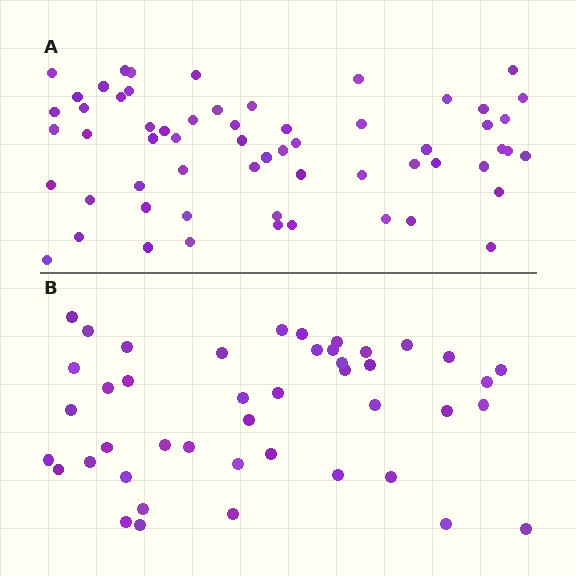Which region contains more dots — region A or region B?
Region A (the top region) has more dots.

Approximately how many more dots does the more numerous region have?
Region A has approximately 15 more dots than region B.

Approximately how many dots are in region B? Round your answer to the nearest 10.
About 40 dots. (The exact count is 44, which rounds to 40.)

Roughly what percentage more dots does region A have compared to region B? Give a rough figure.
About 35% more.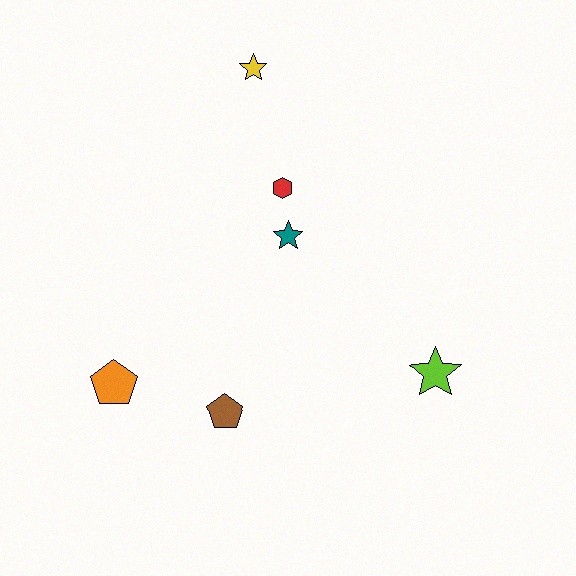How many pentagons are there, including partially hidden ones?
There are 2 pentagons.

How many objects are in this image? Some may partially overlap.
There are 6 objects.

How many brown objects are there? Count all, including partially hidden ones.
There is 1 brown object.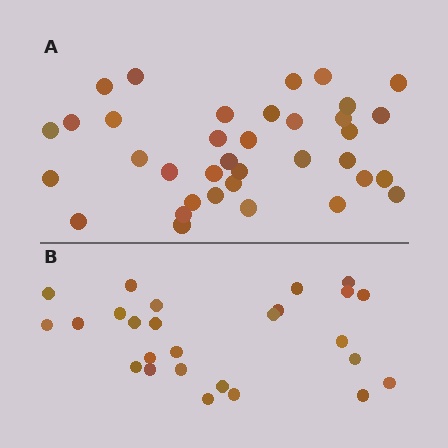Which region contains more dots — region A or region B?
Region A (the top region) has more dots.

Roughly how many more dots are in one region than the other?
Region A has roughly 10 or so more dots than region B.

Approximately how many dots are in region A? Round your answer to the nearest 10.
About 40 dots. (The exact count is 36, which rounds to 40.)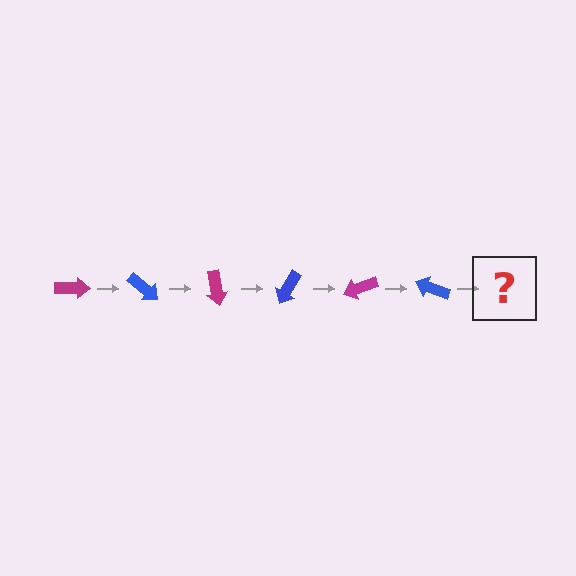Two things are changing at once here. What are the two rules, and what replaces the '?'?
The two rules are that it rotates 40 degrees each step and the color cycles through magenta and blue. The '?' should be a magenta arrow, rotated 240 degrees from the start.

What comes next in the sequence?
The next element should be a magenta arrow, rotated 240 degrees from the start.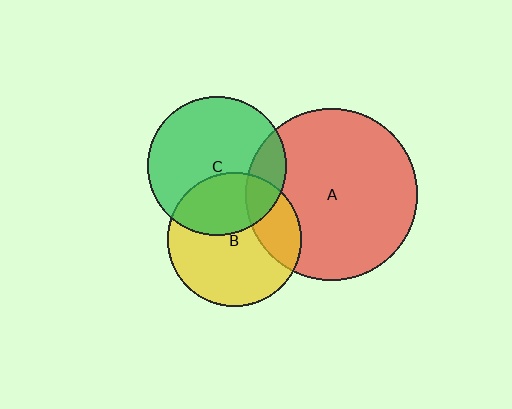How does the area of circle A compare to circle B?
Approximately 1.6 times.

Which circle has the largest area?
Circle A (red).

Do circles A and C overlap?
Yes.